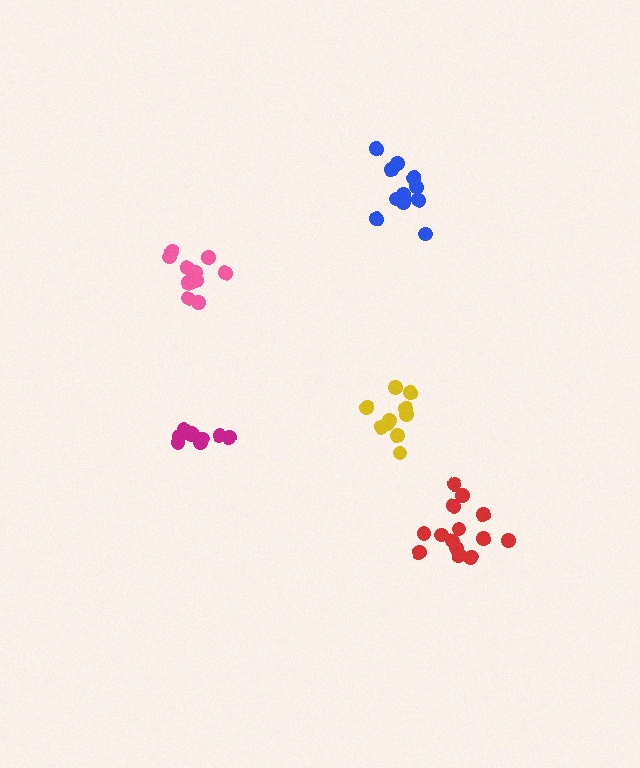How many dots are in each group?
Group 1: 12 dots, Group 2: 9 dots, Group 3: 11 dots, Group 4: 14 dots, Group 5: 10 dots (56 total).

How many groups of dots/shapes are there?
There are 5 groups.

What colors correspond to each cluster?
The clusters are colored: blue, magenta, pink, red, yellow.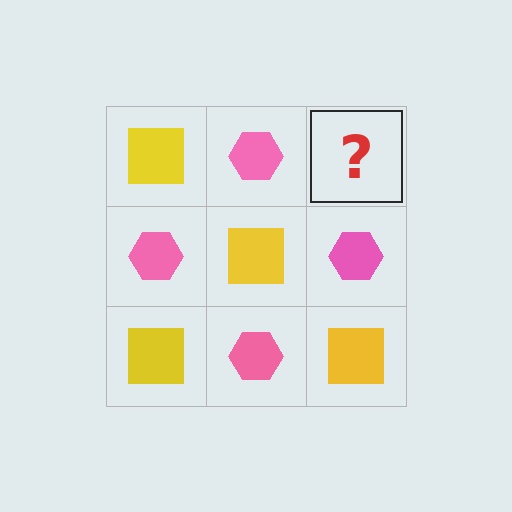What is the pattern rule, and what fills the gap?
The rule is that it alternates yellow square and pink hexagon in a checkerboard pattern. The gap should be filled with a yellow square.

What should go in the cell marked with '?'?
The missing cell should contain a yellow square.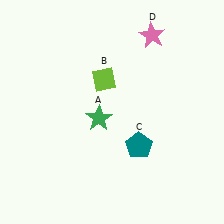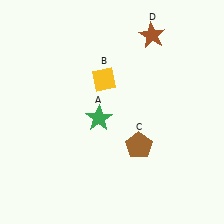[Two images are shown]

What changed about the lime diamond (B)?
In Image 1, B is lime. In Image 2, it changed to yellow.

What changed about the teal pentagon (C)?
In Image 1, C is teal. In Image 2, it changed to brown.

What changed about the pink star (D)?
In Image 1, D is pink. In Image 2, it changed to brown.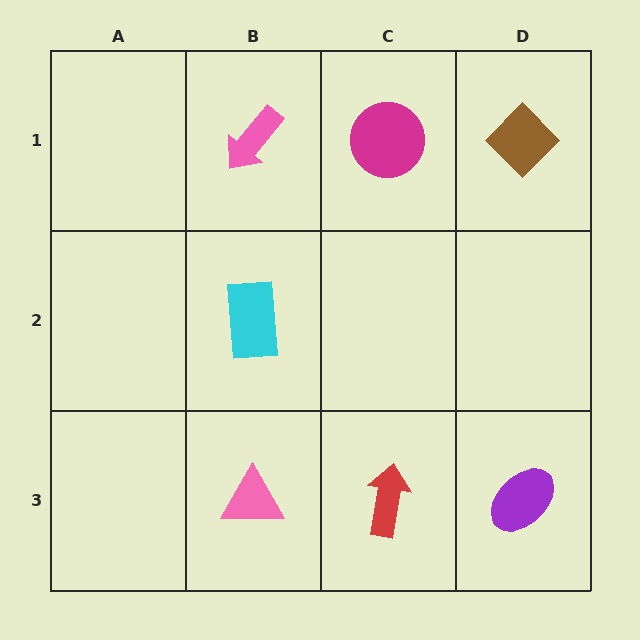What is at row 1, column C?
A magenta circle.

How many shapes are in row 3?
3 shapes.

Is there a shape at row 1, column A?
No, that cell is empty.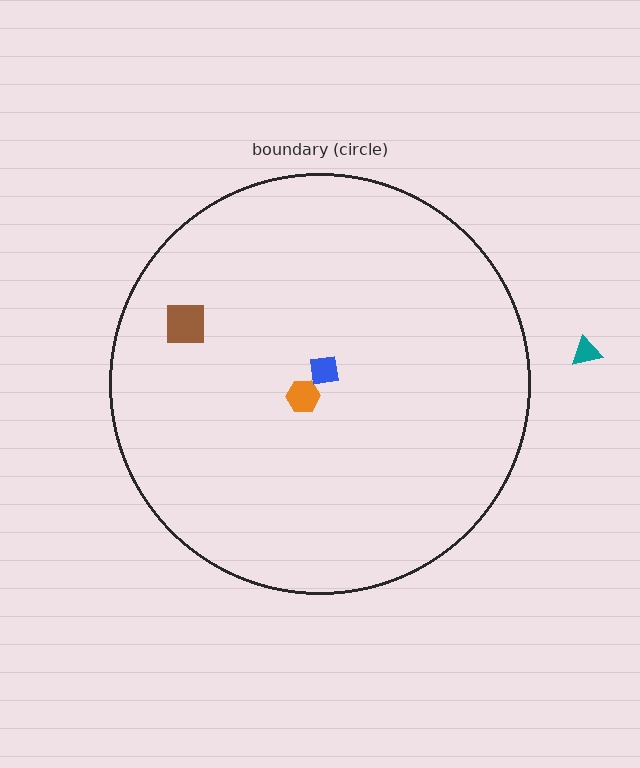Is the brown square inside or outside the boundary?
Inside.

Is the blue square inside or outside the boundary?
Inside.